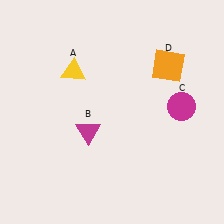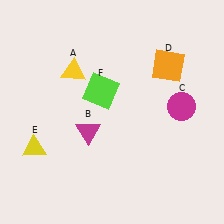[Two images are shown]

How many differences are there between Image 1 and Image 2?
There are 2 differences between the two images.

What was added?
A yellow triangle (E), a lime square (F) were added in Image 2.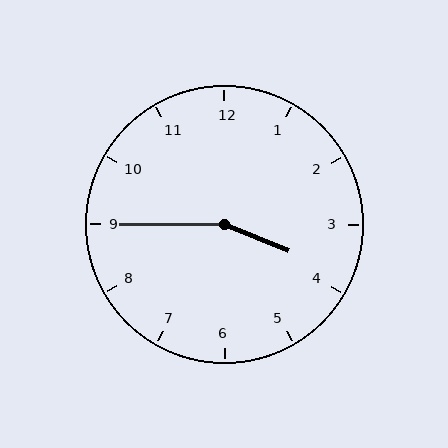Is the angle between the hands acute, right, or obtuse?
It is obtuse.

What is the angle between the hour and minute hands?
Approximately 158 degrees.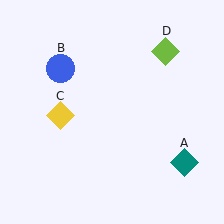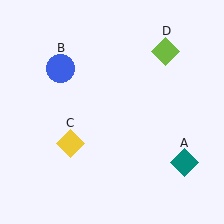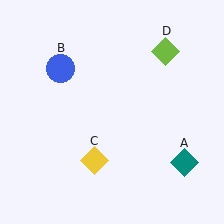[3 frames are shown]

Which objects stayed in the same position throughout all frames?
Teal diamond (object A) and blue circle (object B) and lime diamond (object D) remained stationary.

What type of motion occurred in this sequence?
The yellow diamond (object C) rotated counterclockwise around the center of the scene.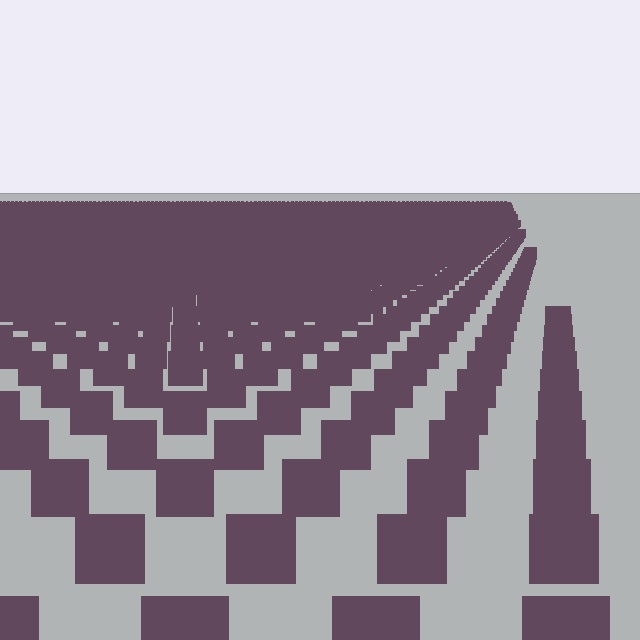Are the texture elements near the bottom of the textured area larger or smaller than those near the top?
Larger. Near the bottom, elements are closer to the viewer and appear at a bigger on-screen size.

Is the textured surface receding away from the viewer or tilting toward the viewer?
The surface is receding away from the viewer. Texture elements get smaller and denser toward the top.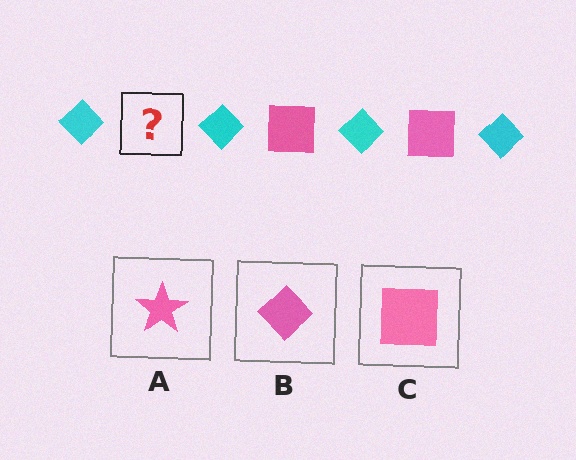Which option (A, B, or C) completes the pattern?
C.